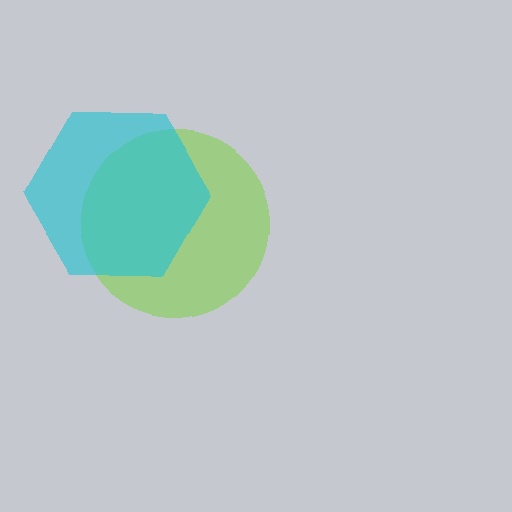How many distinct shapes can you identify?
There are 2 distinct shapes: a lime circle, a cyan hexagon.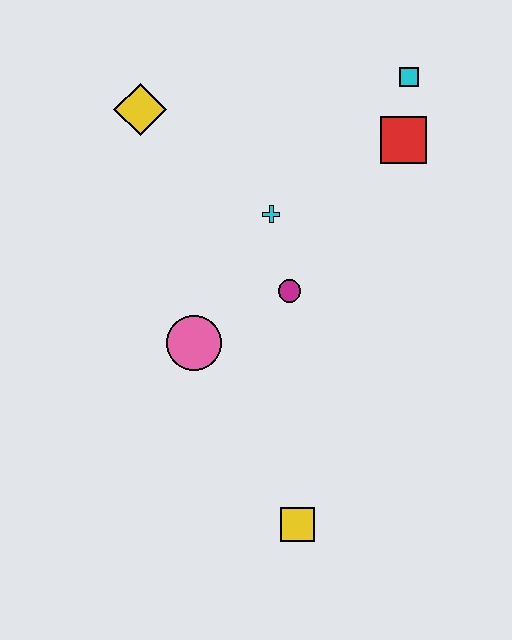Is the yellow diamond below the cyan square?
Yes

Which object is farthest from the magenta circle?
The cyan square is farthest from the magenta circle.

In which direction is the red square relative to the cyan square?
The red square is below the cyan square.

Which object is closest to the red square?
The cyan square is closest to the red square.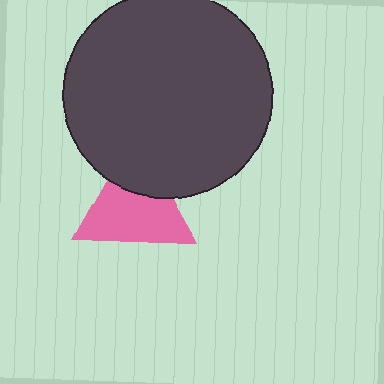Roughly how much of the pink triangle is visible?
Most of it is visible (roughly 69%).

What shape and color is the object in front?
The object in front is a dark gray circle.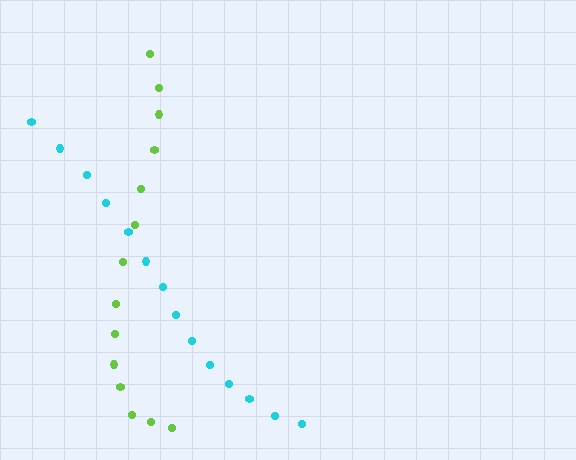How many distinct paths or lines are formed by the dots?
There are 2 distinct paths.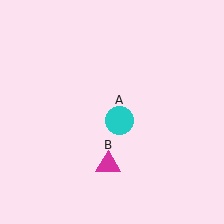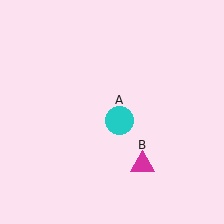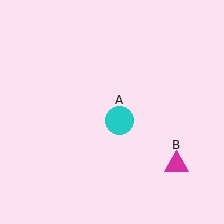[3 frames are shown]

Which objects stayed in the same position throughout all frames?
Cyan circle (object A) remained stationary.